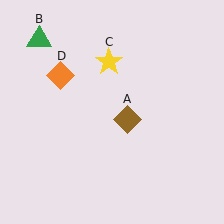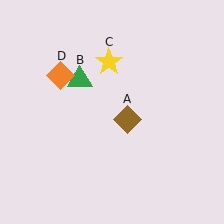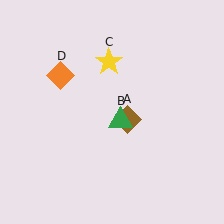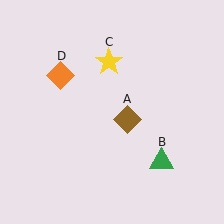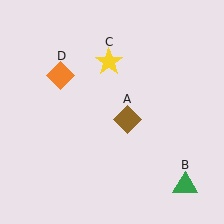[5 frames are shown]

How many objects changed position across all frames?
1 object changed position: green triangle (object B).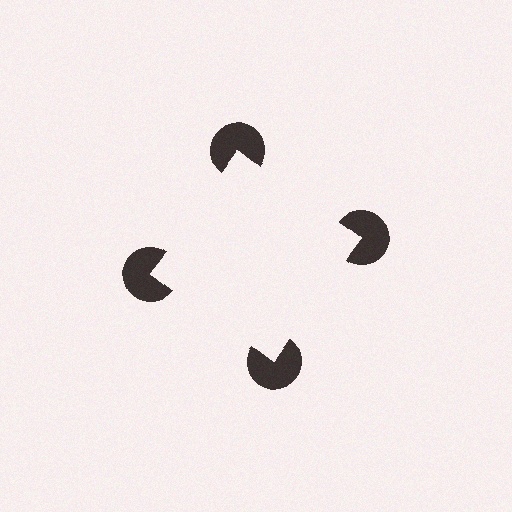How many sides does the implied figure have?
4 sides.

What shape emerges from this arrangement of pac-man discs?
An illusory square — its edges are inferred from the aligned wedge cuts in the pac-man discs, not physically drawn.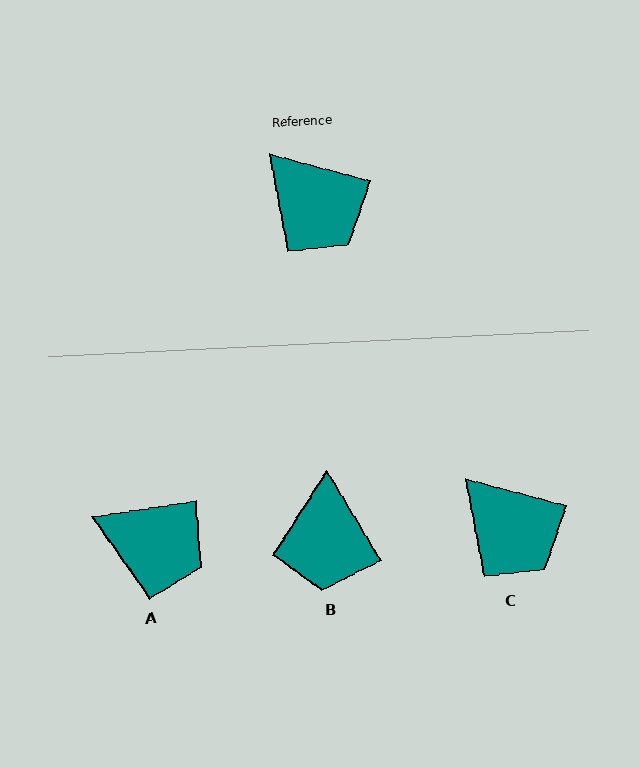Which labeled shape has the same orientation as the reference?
C.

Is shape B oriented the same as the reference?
No, it is off by about 44 degrees.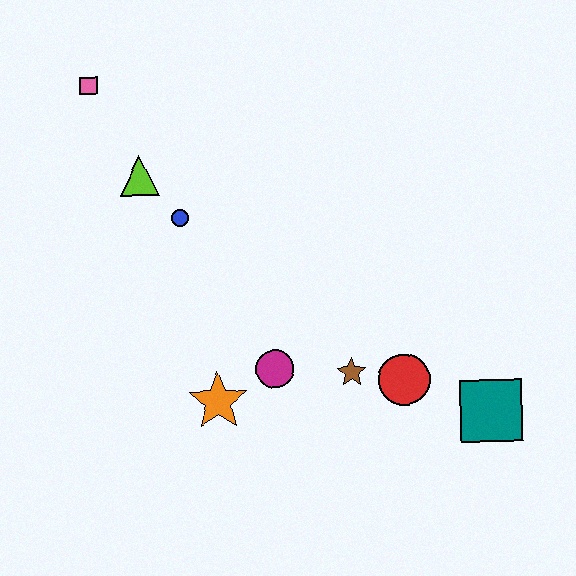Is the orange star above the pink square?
No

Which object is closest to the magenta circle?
The orange star is closest to the magenta circle.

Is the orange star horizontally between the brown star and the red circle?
No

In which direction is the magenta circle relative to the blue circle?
The magenta circle is below the blue circle.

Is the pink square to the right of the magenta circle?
No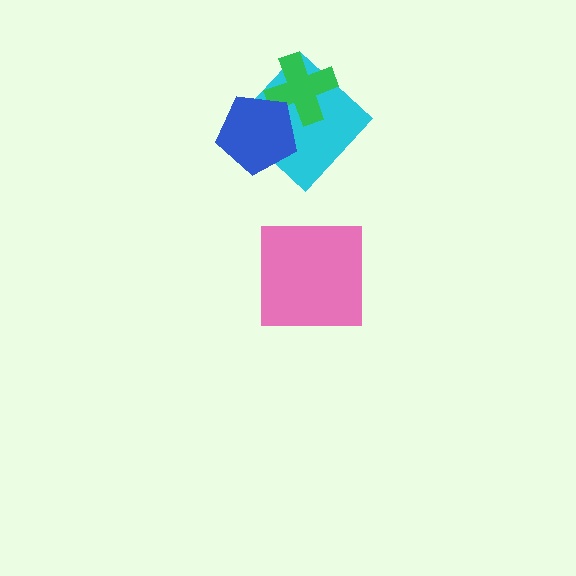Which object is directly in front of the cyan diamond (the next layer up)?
The green cross is directly in front of the cyan diamond.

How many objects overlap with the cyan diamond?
2 objects overlap with the cyan diamond.